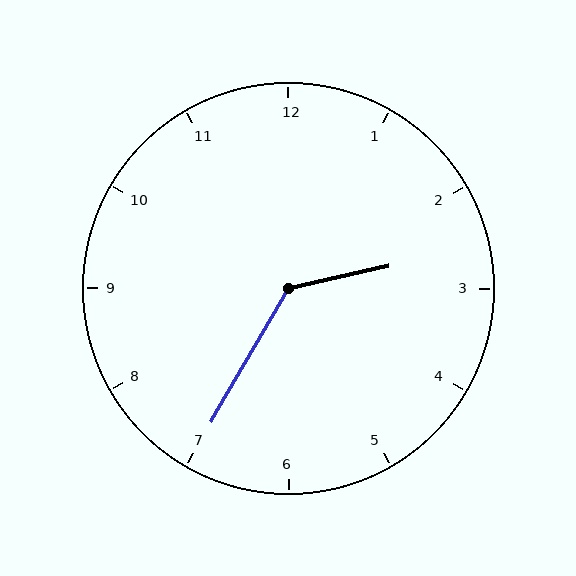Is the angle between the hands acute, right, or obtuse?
It is obtuse.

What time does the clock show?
2:35.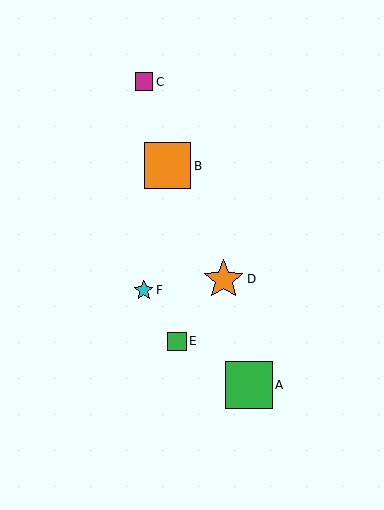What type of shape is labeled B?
Shape B is an orange square.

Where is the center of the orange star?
The center of the orange star is at (224, 279).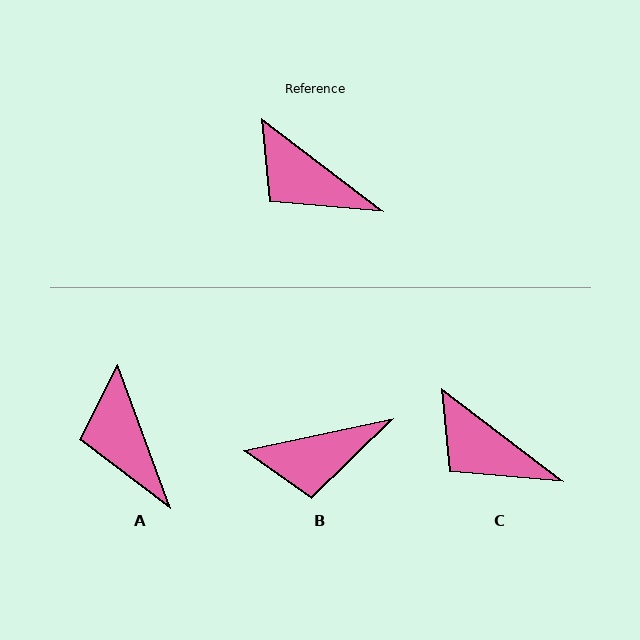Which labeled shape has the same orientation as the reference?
C.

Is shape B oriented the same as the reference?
No, it is off by about 49 degrees.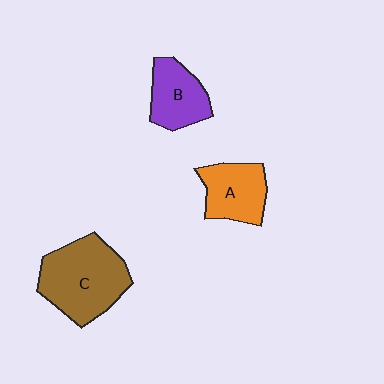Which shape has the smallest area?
Shape B (purple).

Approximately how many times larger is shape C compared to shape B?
Approximately 1.7 times.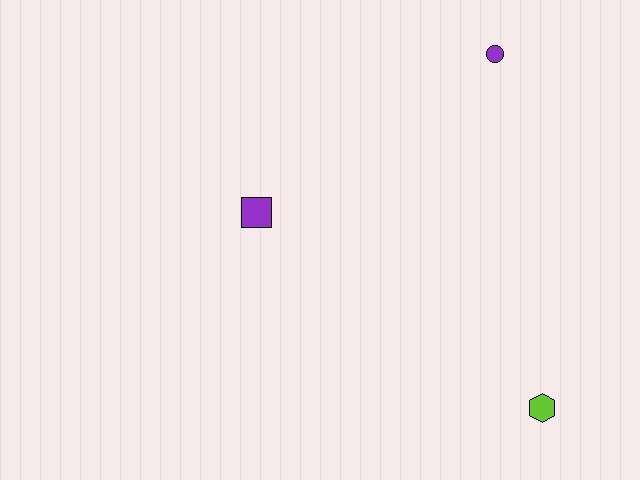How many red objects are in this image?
There are no red objects.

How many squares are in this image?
There is 1 square.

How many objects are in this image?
There are 3 objects.